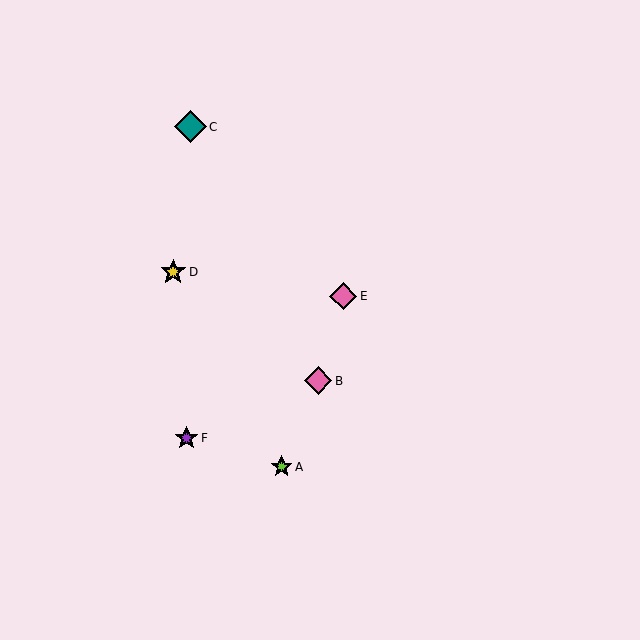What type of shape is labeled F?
Shape F is a purple star.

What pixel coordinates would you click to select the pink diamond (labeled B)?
Click at (318, 381) to select the pink diamond B.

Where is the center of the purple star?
The center of the purple star is at (187, 438).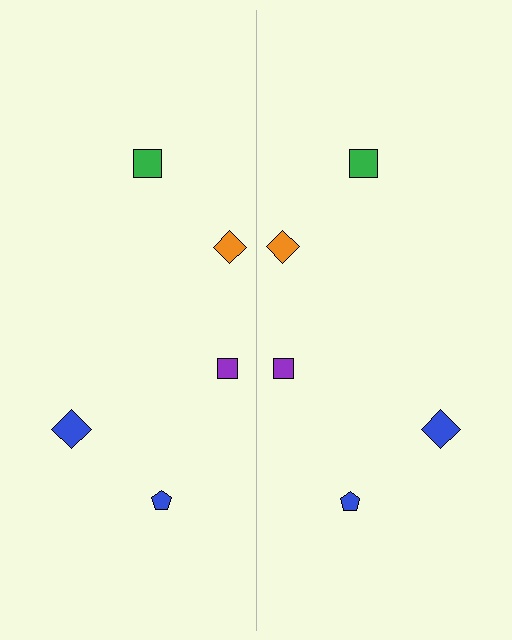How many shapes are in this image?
There are 10 shapes in this image.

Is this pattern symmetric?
Yes, this pattern has bilateral (reflection) symmetry.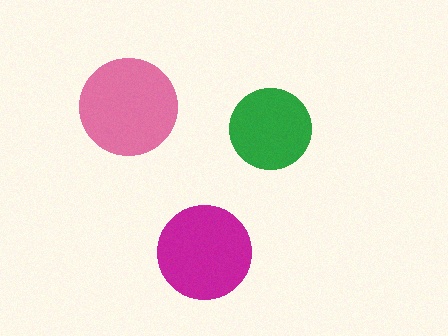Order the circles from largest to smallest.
the pink one, the magenta one, the green one.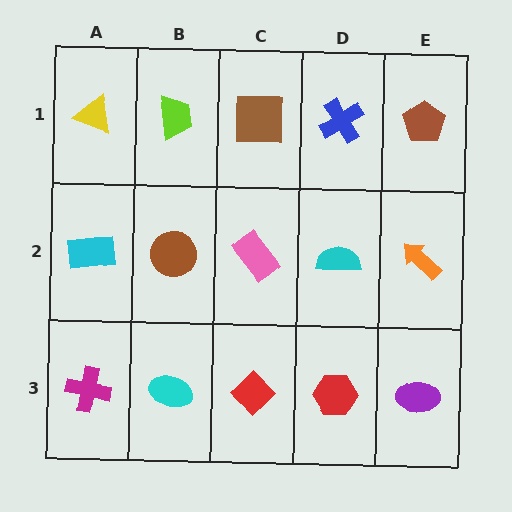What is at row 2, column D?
A cyan semicircle.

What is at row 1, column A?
A yellow triangle.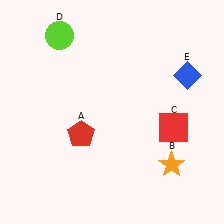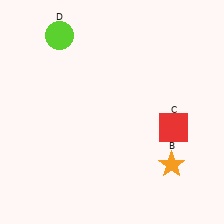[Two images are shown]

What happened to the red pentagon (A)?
The red pentagon (A) was removed in Image 2. It was in the bottom-left area of Image 1.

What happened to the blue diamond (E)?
The blue diamond (E) was removed in Image 2. It was in the top-right area of Image 1.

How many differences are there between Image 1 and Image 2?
There are 2 differences between the two images.